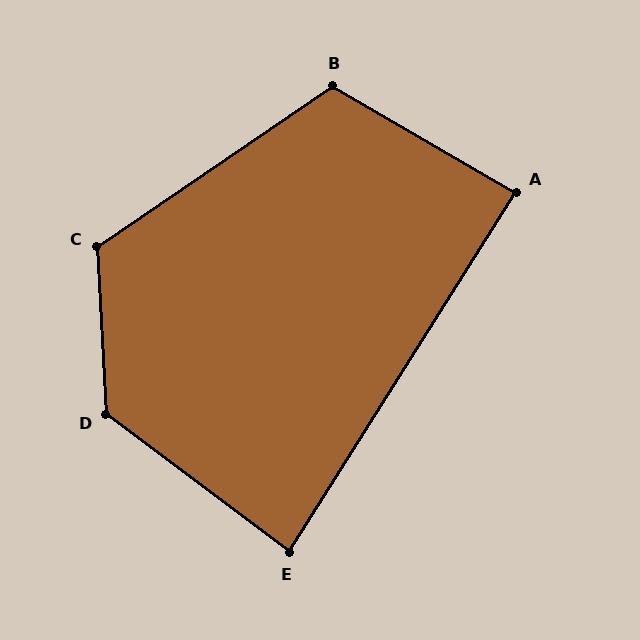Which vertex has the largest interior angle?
D, at approximately 130 degrees.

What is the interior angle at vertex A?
Approximately 88 degrees (approximately right).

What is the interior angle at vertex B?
Approximately 116 degrees (obtuse).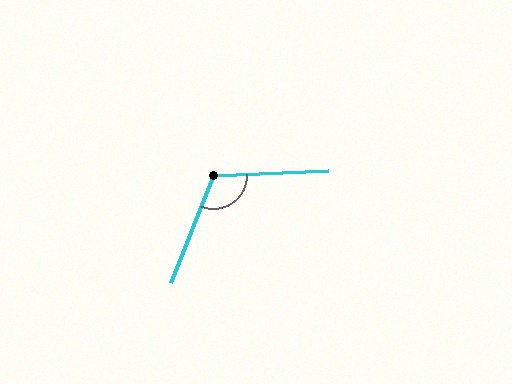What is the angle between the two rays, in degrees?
Approximately 114 degrees.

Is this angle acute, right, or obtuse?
It is obtuse.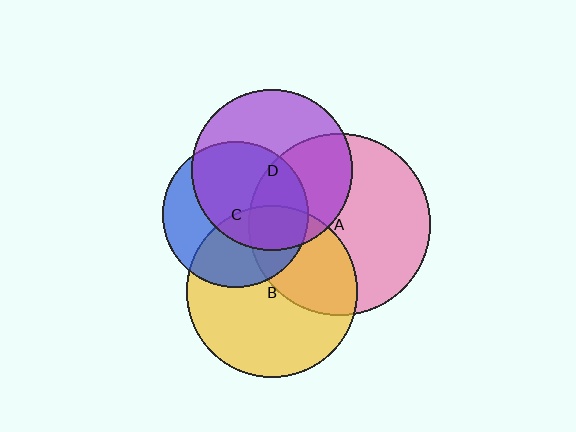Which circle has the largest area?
Circle A (pink).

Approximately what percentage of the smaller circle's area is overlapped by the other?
Approximately 30%.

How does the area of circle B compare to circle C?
Approximately 1.4 times.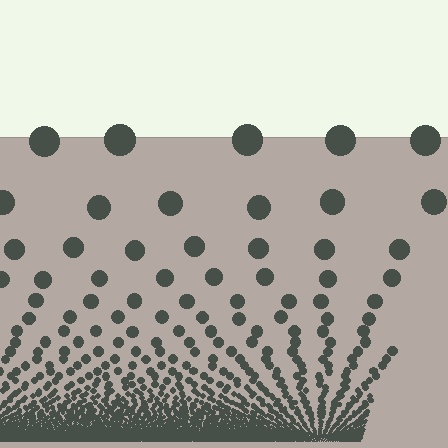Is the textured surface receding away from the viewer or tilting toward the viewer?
The surface appears to tilt toward the viewer. Texture elements get larger and sparser toward the top.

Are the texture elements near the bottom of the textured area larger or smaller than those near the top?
Smaller. The gradient is inverted — elements near the bottom are smaller and denser.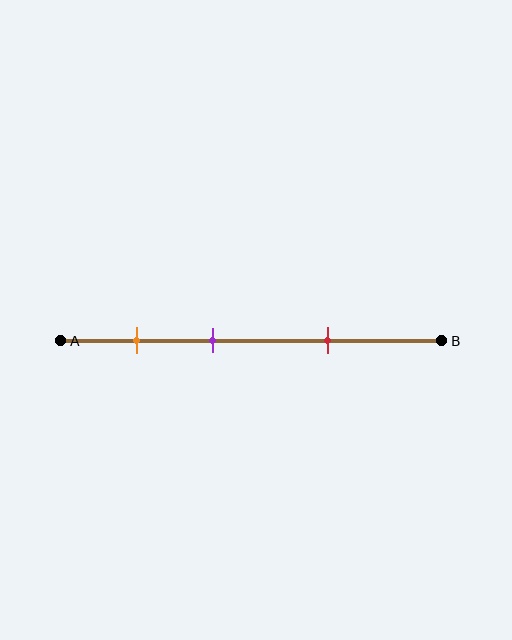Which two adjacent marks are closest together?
The orange and purple marks are the closest adjacent pair.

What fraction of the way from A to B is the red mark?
The red mark is approximately 70% (0.7) of the way from A to B.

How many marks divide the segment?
There are 3 marks dividing the segment.